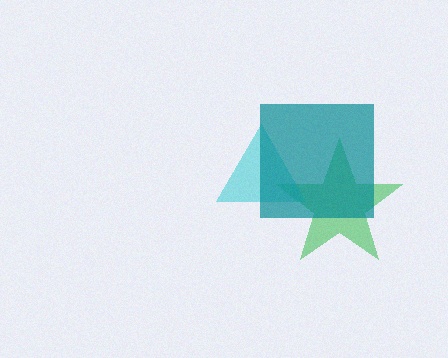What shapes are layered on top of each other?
The layered shapes are: a green star, a cyan triangle, a teal square.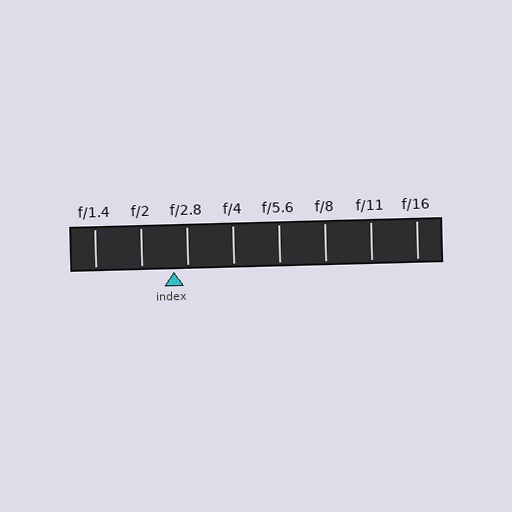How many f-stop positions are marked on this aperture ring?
There are 8 f-stop positions marked.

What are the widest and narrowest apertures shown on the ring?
The widest aperture shown is f/1.4 and the narrowest is f/16.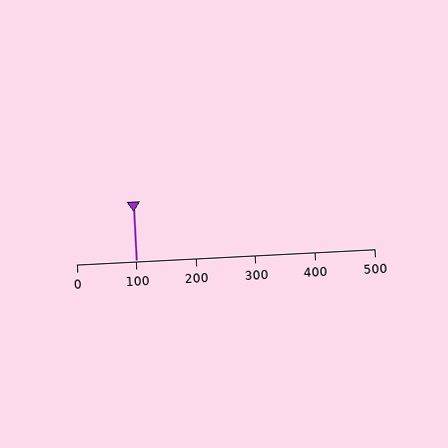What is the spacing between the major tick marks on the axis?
The major ticks are spaced 100 apart.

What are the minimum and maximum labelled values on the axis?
The axis runs from 0 to 500.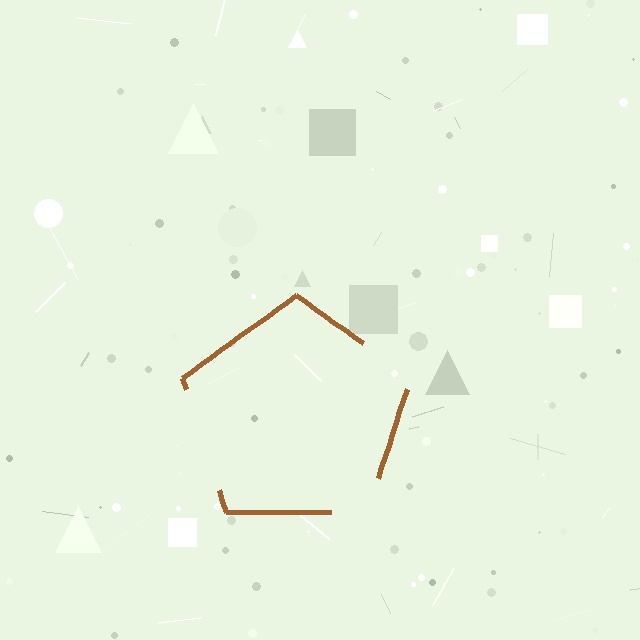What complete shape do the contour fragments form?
The contour fragments form a pentagon.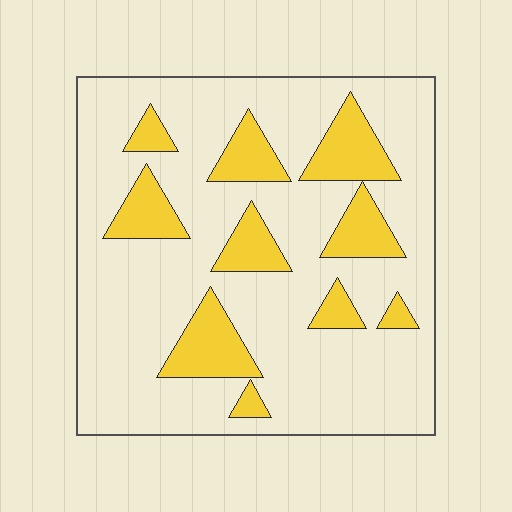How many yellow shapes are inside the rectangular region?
10.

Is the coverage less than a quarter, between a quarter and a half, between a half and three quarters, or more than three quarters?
Less than a quarter.